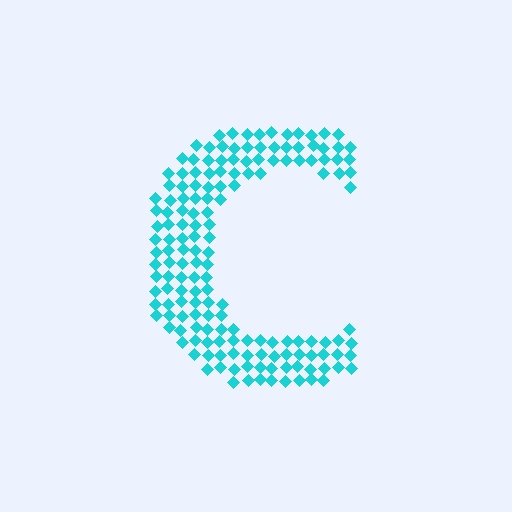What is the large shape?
The large shape is the letter C.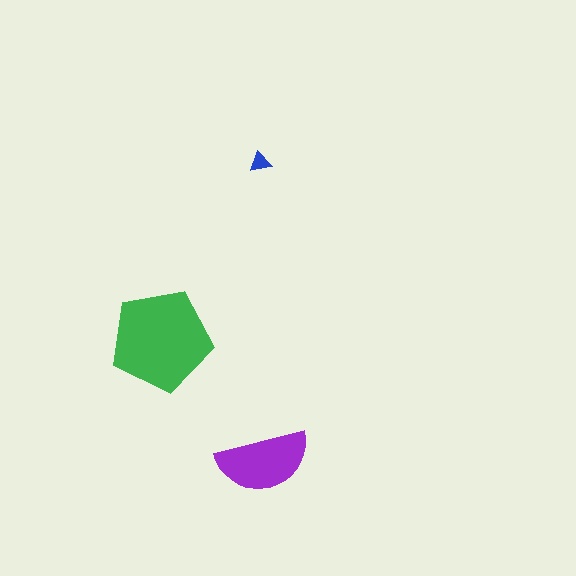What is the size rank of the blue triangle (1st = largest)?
3rd.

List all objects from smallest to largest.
The blue triangle, the purple semicircle, the green pentagon.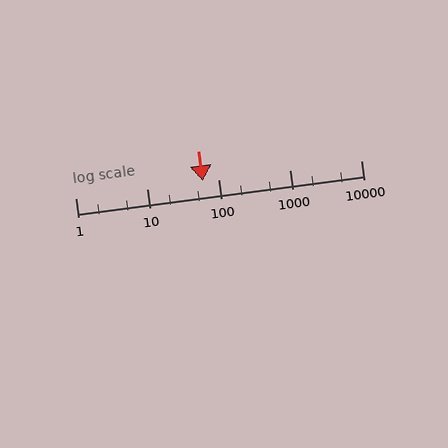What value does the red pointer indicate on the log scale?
The pointer indicates approximately 61.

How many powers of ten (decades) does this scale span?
The scale spans 4 decades, from 1 to 10000.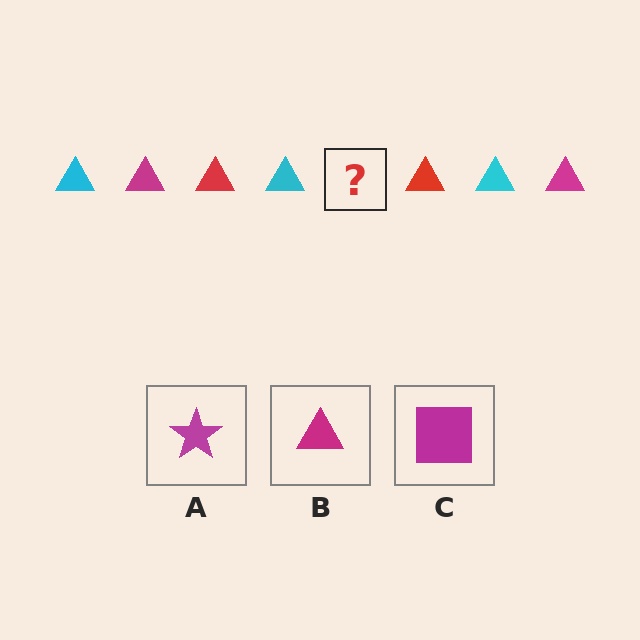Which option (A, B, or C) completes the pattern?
B.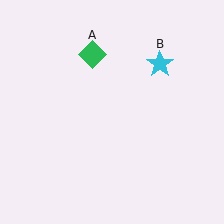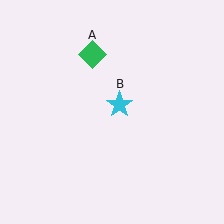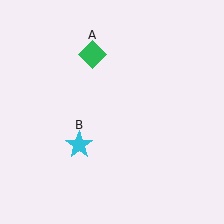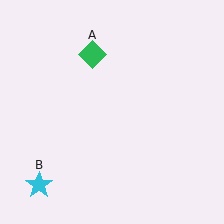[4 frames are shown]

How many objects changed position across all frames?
1 object changed position: cyan star (object B).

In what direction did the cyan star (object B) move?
The cyan star (object B) moved down and to the left.